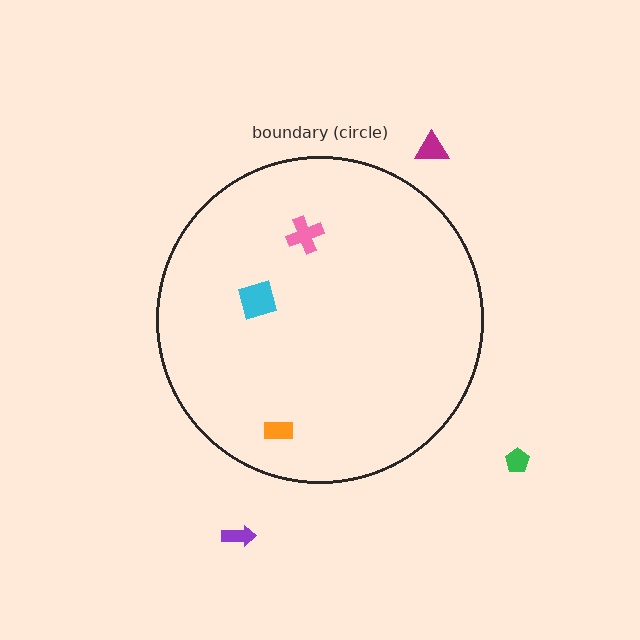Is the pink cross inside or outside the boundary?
Inside.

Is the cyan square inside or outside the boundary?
Inside.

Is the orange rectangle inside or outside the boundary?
Inside.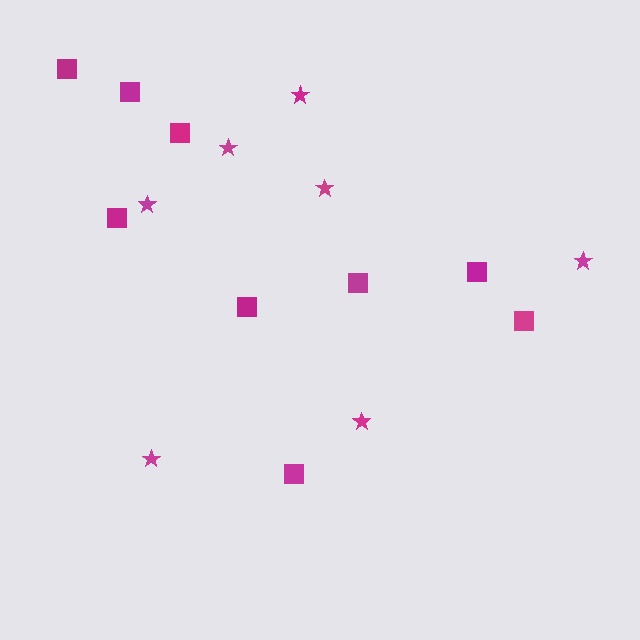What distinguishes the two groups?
There are 2 groups: one group of stars (7) and one group of squares (9).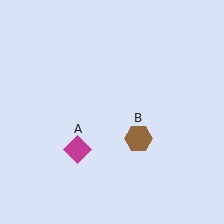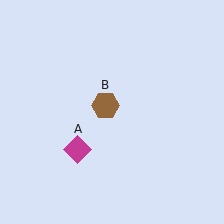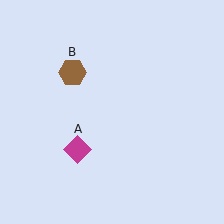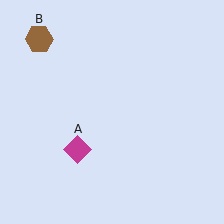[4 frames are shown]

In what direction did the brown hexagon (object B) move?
The brown hexagon (object B) moved up and to the left.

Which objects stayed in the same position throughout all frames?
Magenta diamond (object A) remained stationary.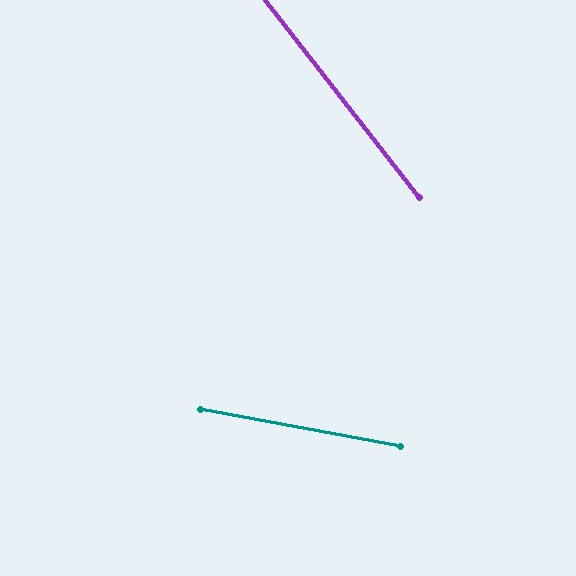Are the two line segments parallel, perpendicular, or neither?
Neither parallel nor perpendicular — they differ by about 42°.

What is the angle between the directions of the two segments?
Approximately 42 degrees.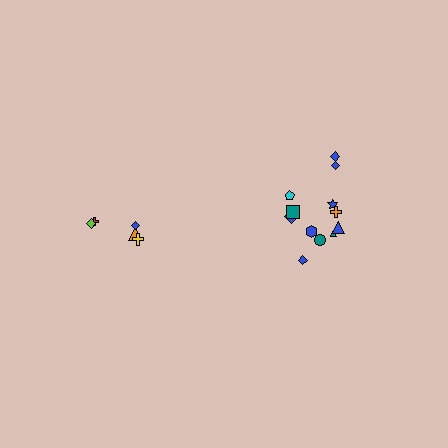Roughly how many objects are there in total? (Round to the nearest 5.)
Roughly 15 objects in total.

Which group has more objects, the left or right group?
The right group.